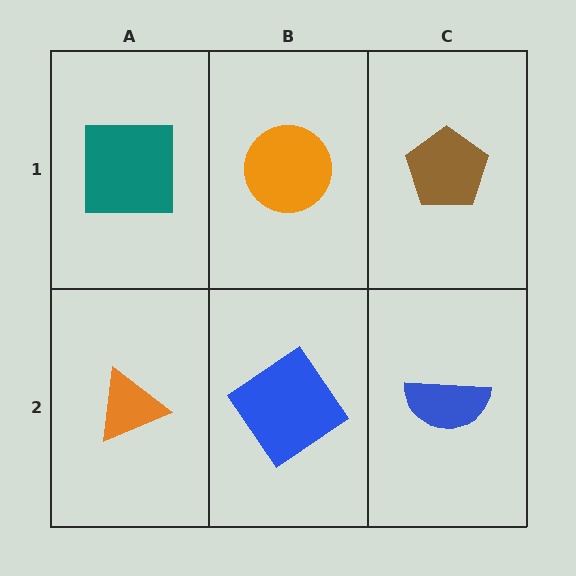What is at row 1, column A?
A teal square.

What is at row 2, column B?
A blue diamond.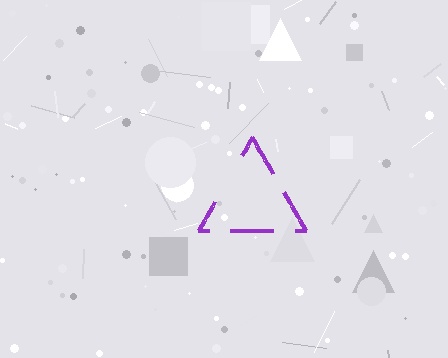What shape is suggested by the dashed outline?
The dashed outline suggests a triangle.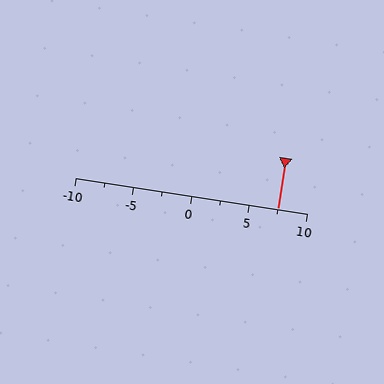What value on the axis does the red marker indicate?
The marker indicates approximately 7.5.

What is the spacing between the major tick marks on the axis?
The major ticks are spaced 5 apart.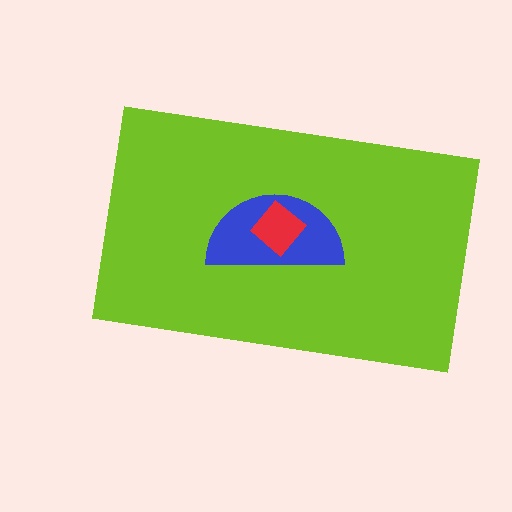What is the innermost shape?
The red diamond.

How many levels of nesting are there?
3.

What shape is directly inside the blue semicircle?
The red diamond.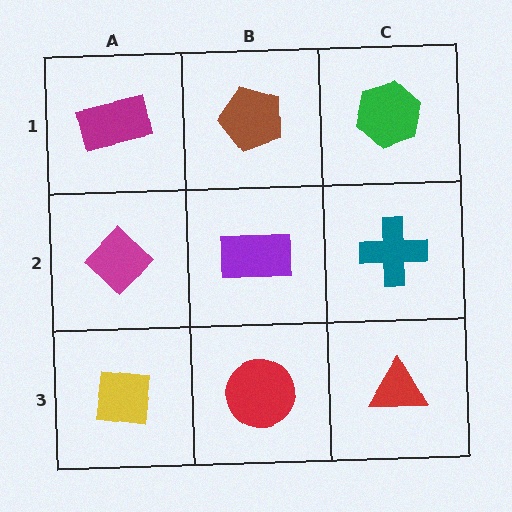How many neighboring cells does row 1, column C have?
2.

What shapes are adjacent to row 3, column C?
A teal cross (row 2, column C), a red circle (row 3, column B).